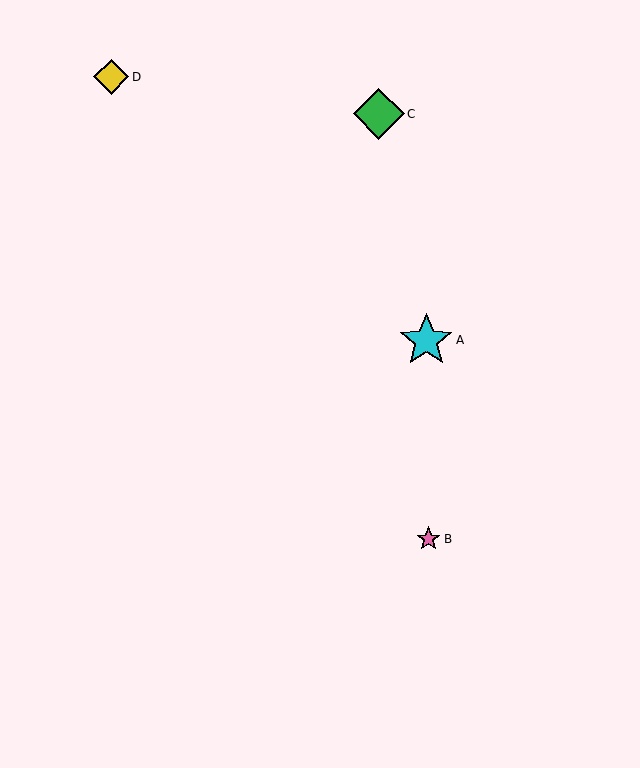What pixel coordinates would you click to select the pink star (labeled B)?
Click at (428, 539) to select the pink star B.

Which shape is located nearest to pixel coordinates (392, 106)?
The green diamond (labeled C) at (379, 114) is nearest to that location.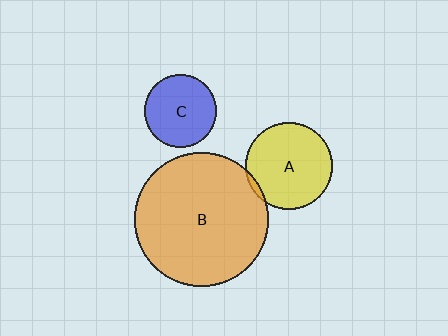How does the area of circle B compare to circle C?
Approximately 3.4 times.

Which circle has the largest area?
Circle B (orange).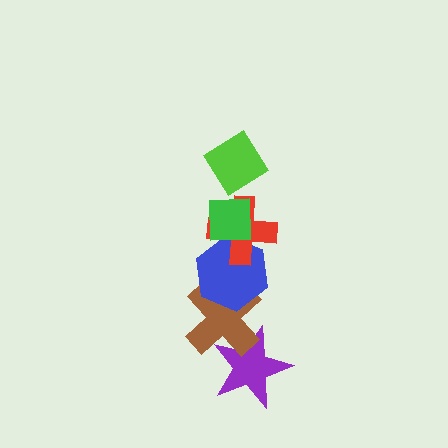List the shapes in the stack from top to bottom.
From top to bottom: the lime diamond, the green square, the red cross, the blue hexagon, the brown cross, the purple star.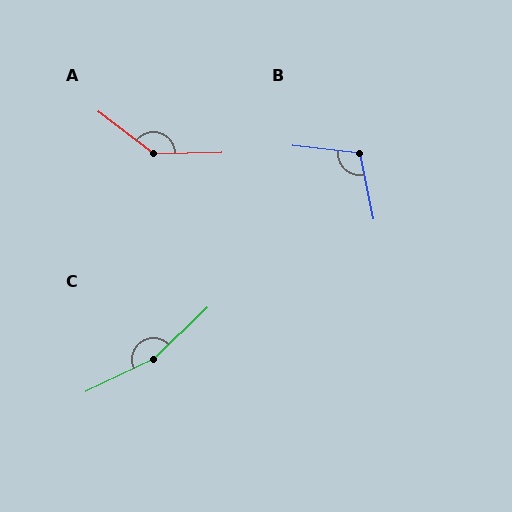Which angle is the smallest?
B, at approximately 108 degrees.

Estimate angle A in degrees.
Approximately 141 degrees.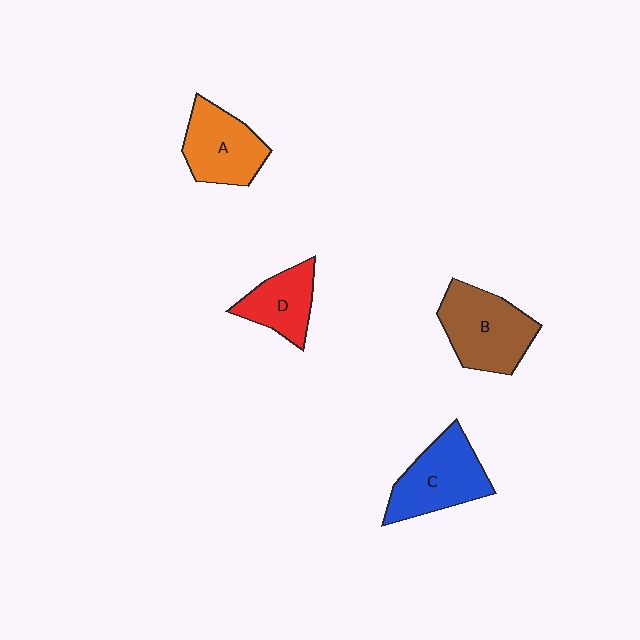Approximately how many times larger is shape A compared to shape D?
Approximately 1.3 times.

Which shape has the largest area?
Shape B (brown).